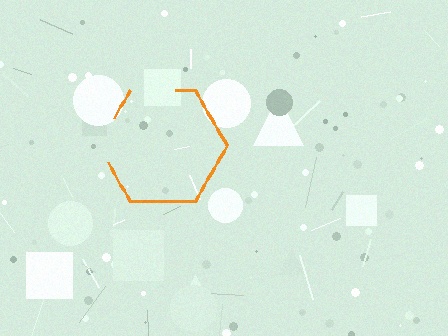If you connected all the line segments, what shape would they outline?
They would outline a hexagon.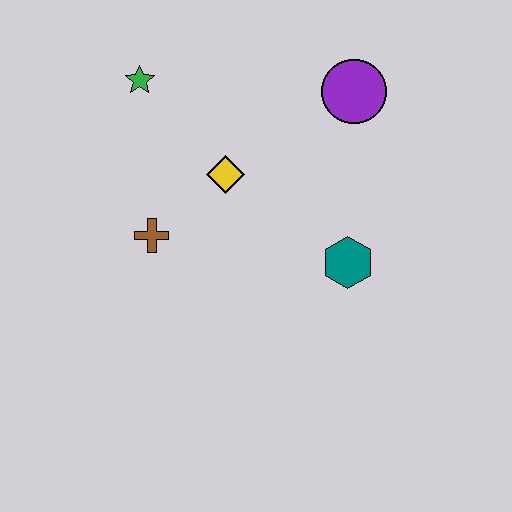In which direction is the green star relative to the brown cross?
The green star is above the brown cross.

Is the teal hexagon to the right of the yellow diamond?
Yes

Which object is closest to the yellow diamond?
The brown cross is closest to the yellow diamond.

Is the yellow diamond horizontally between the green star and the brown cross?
No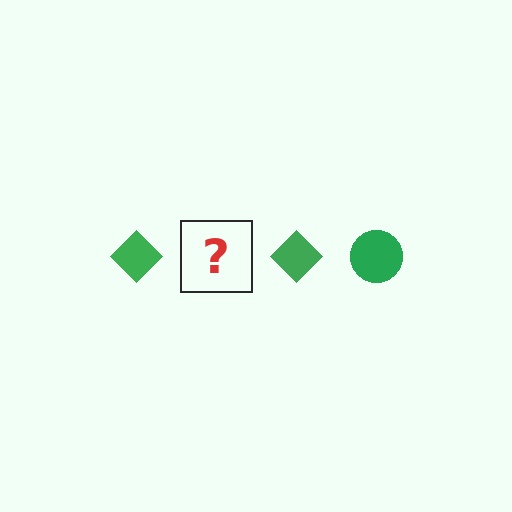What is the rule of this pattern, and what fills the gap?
The rule is that the pattern cycles through diamond, circle shapes in green. The gap should be filled with a green circle.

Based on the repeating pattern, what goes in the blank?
The blank should be a green circle.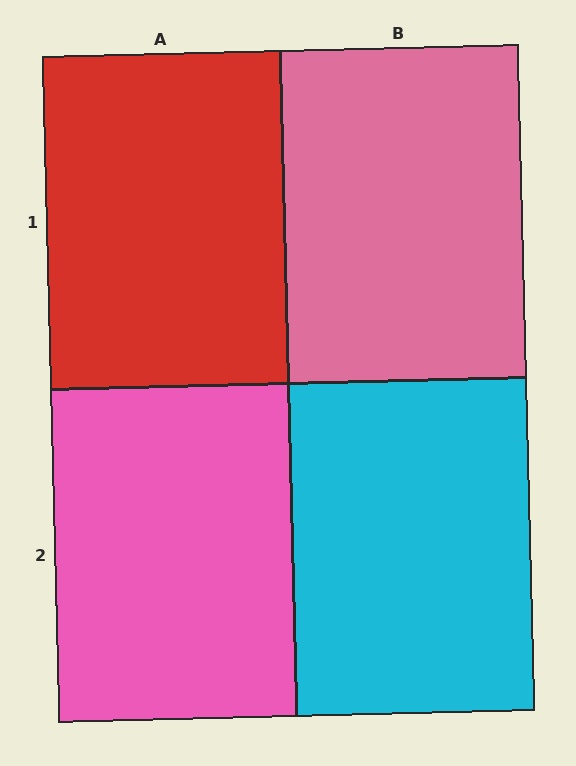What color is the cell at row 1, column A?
Red.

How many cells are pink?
2 cells are pink.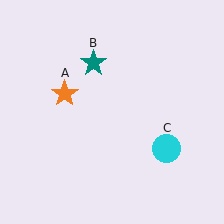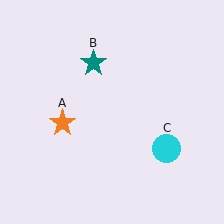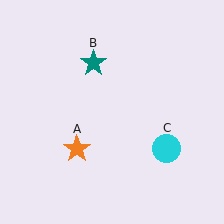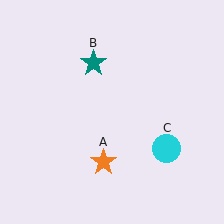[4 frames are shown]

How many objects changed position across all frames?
1 object changed position: orange star (object A).